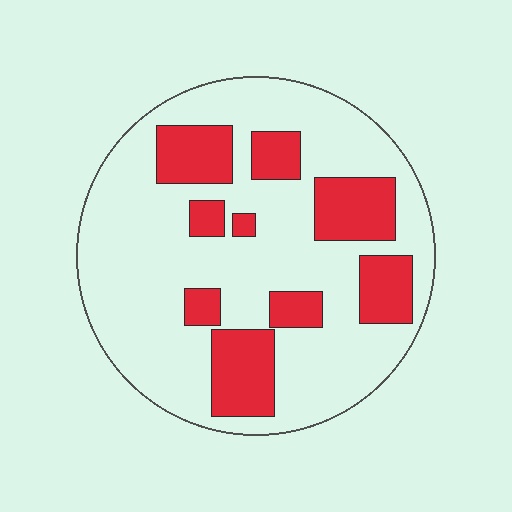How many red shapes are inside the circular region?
9.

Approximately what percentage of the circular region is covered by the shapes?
Approximately 25%.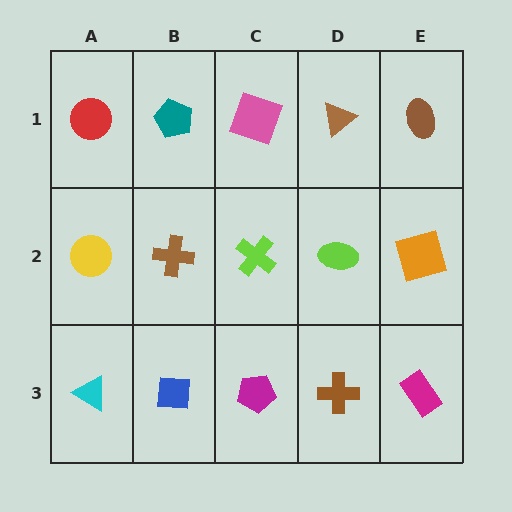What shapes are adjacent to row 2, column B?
A teal pentagon (row 1, column B), a blue square (row 3, column B), a yellow circle (row 2, column A), a lime cross (row 2, column C).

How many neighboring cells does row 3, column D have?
3.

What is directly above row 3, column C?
A lime cross.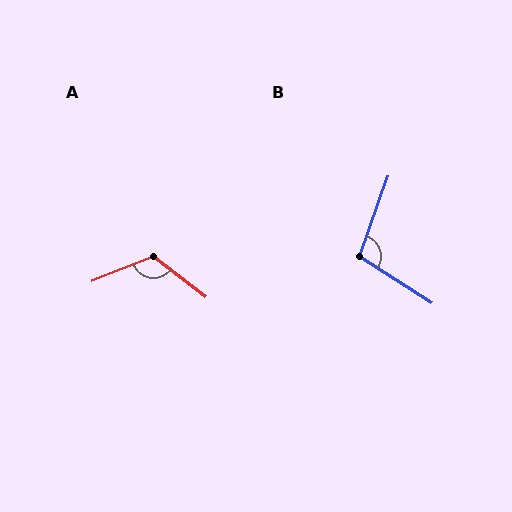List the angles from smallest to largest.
B (103°), A (121°).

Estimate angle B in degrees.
Approximately 103 degrees.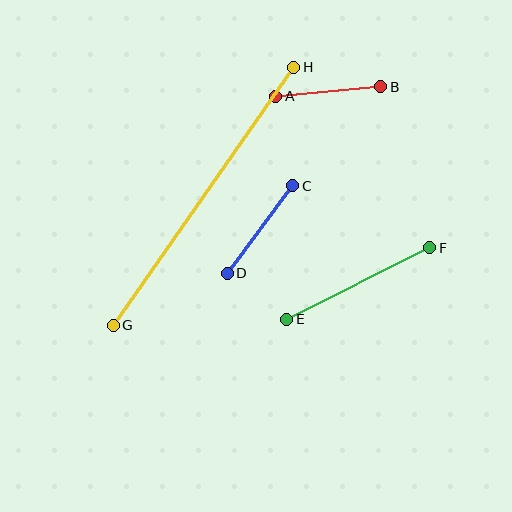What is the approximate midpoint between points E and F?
The midpoint is at approximately (358, 283) pixels.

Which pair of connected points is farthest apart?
Points G and H are farthest apart.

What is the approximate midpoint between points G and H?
The midpoint is at approximately (204, 196) pixels.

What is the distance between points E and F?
The distance is approximately 160 pixels.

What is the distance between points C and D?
The distance is approximately 109 pixels.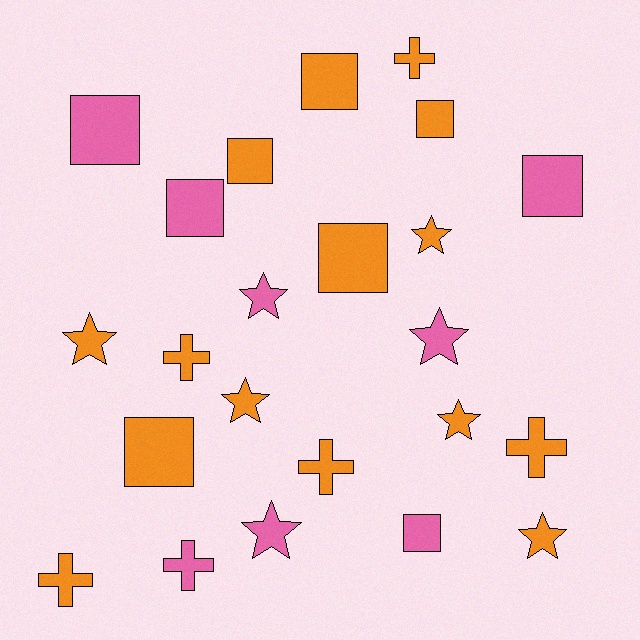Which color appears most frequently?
Orange, with 15 objects.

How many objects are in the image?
There are 23 objects.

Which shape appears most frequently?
Square, with 9 objects.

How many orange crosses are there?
There are 5 orange crosses.